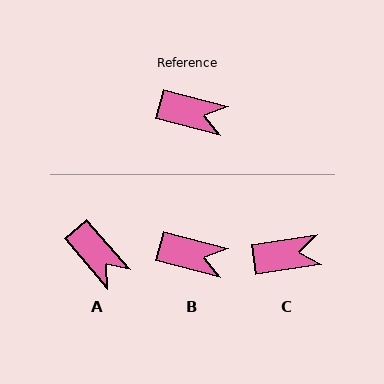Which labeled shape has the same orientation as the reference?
B.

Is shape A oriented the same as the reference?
No, it is off by about 34 degrees.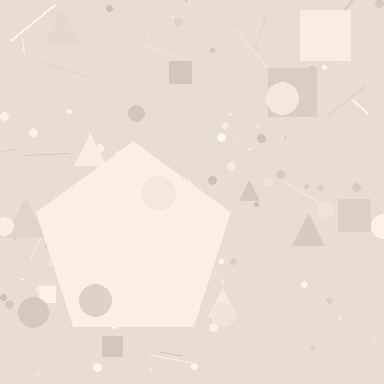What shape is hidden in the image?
A pentagon is hidden in the image.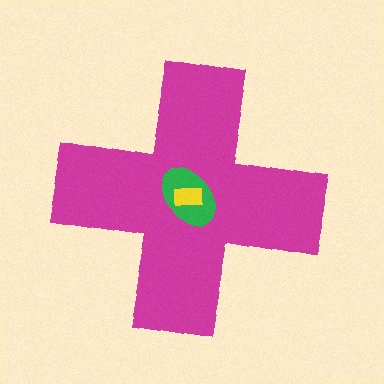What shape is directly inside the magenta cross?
The green ellipse.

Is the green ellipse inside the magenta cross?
Yes.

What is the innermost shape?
The yellow rectangle.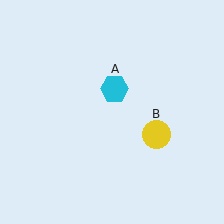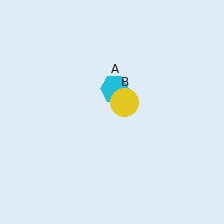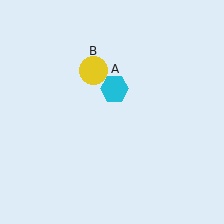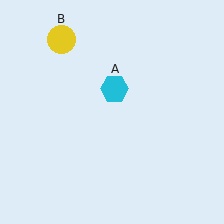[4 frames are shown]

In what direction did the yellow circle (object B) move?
The yellow circle (object B) moved up and to the left.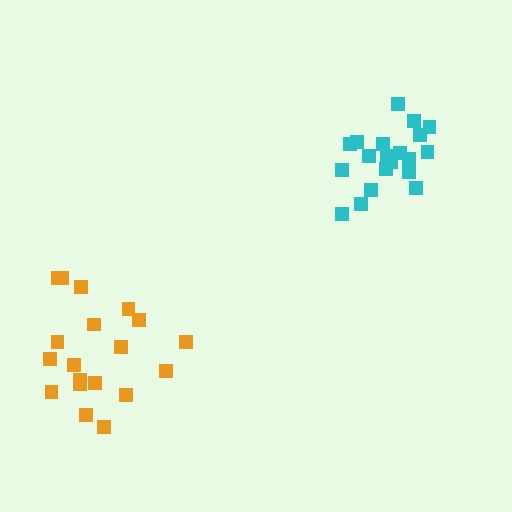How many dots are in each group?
Group 1: 20 dots, Group 2: 19 dots (39 total).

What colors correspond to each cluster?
The clusters are colored: cyan, orange.